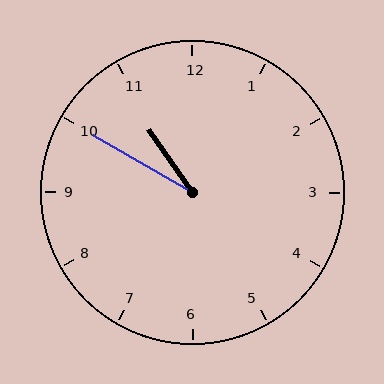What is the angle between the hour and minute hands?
Approximately 25 degrees.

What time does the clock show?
10:50.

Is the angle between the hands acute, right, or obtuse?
It is acute.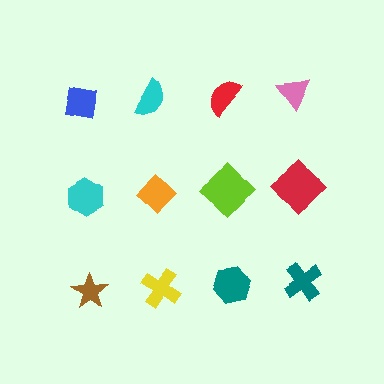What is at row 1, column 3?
A red semicircle.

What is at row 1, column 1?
A blue square.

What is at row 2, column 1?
A cyan hexagon.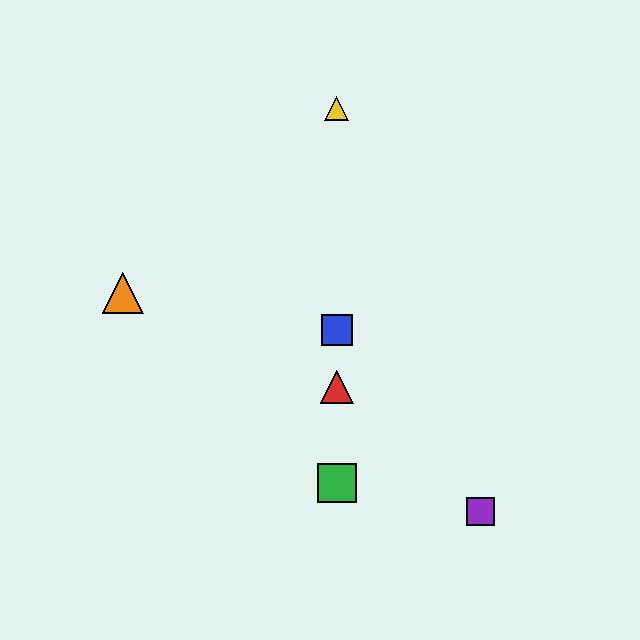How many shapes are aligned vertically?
4 shapes (the red triangle, the blue square, the green square, the yellow triangle) are aligned vertically.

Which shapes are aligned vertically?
The red triangle, the blue square, the green square, the yellow triangle are aligned vertically.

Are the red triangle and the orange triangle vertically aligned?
No, the red triangle is at x≈337 and the orange triangle is at x≈123.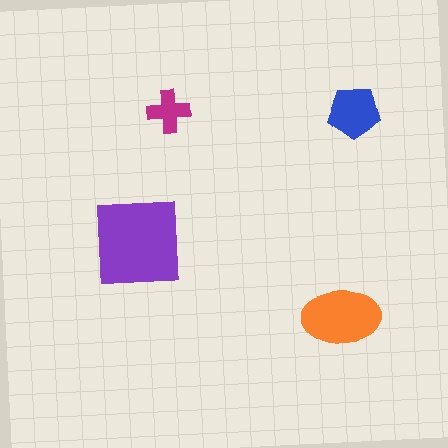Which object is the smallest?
The magenta cross.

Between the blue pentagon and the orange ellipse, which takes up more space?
The orange ellipse.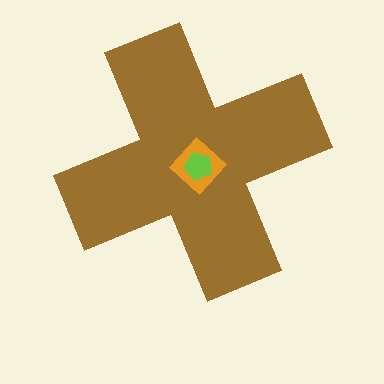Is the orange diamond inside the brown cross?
Yes.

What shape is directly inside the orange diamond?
The lime pentagon.